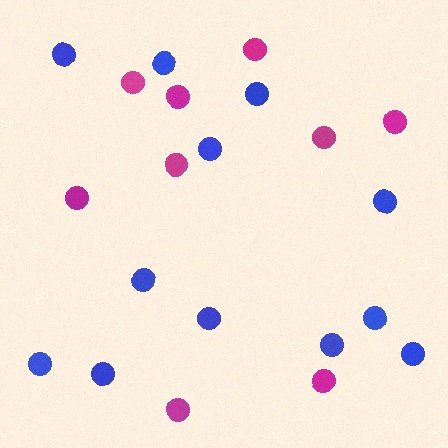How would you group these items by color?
There are 2 groups: one group of magenta circles (9) and one group of blue circles (12).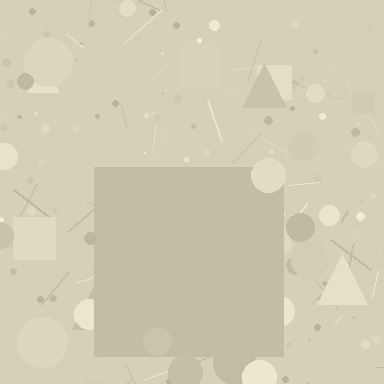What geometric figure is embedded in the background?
A square is embedded in the background.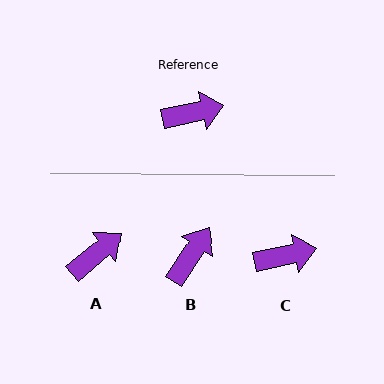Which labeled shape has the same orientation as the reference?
C.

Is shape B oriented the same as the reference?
No, it is off by about 45 degrees.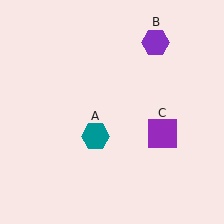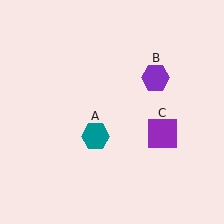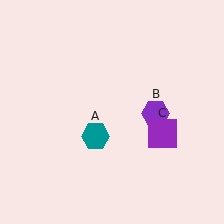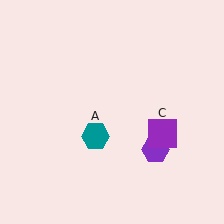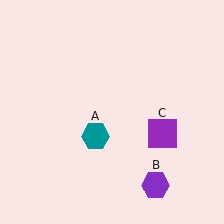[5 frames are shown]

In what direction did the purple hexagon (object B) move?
The purple hexagon (object B) moved down.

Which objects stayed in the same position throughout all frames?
Teal hexagon (object A) and purple square (object C) remained stationary.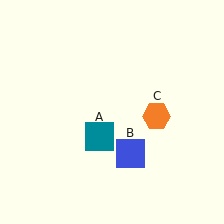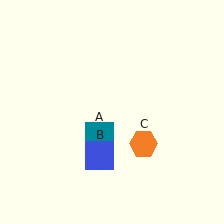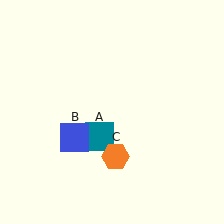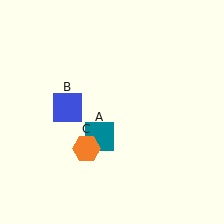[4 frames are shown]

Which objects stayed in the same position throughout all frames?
Teal square (object A) remained stationary.